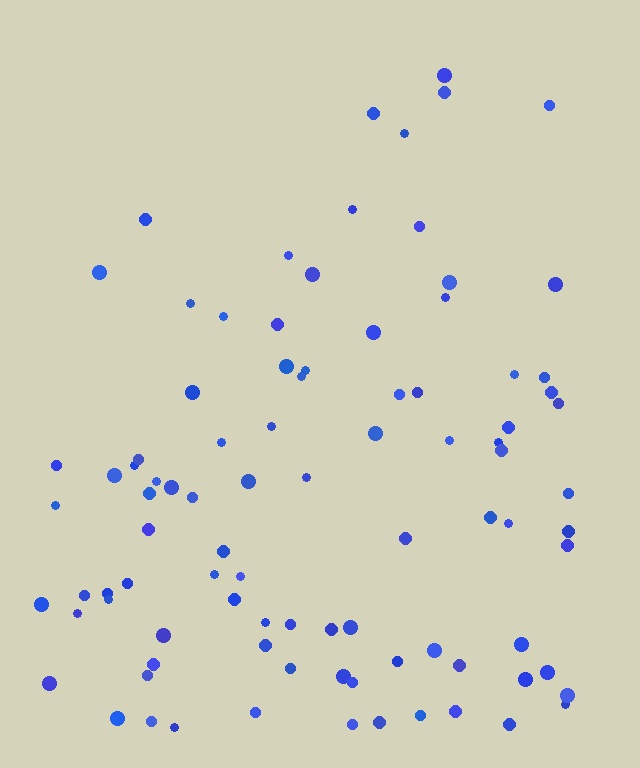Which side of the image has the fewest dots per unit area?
The top.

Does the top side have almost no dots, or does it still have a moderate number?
Still a moderate number, just noticeably fewer than the bottom.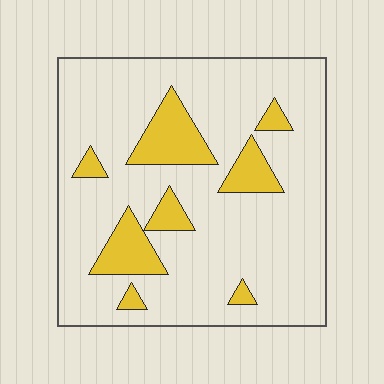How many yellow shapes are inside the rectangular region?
8.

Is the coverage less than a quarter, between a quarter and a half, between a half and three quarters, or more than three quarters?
Less than a quarter.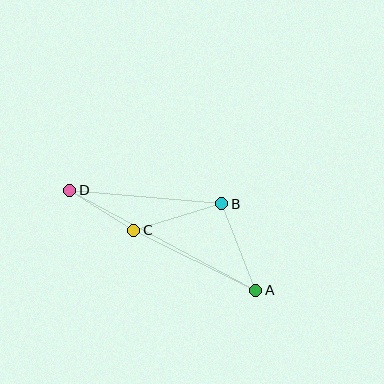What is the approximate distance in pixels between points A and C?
The distance between A and C is approximately 136 pixels.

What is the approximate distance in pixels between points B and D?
The distance between B and D is approximately 153 pixels.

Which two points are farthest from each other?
Points A and D are farthest from each other.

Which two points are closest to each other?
Points C and D are closest to each other.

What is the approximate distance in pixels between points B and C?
The distance between B and C is approximately 92 pixels.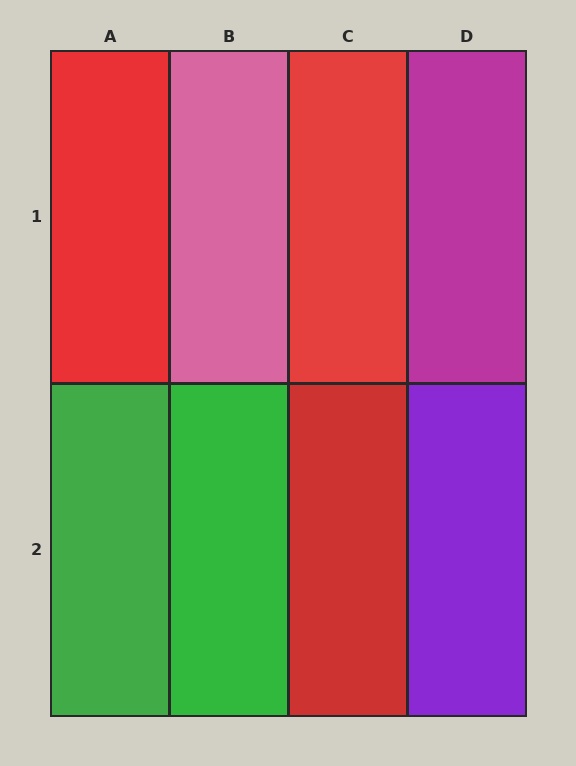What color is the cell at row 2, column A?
Green.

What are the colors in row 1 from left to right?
Red, pink, red, magenta.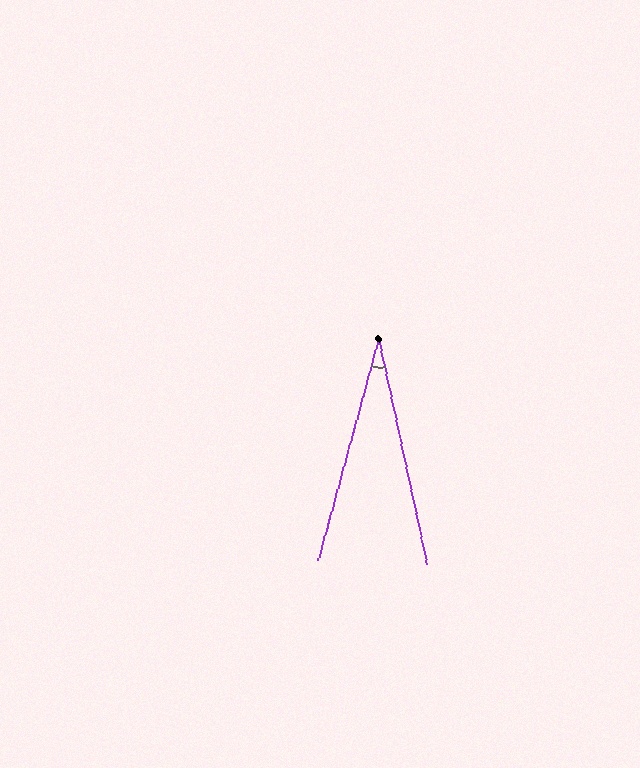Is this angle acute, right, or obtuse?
It is acute.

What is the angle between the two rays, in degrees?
Approximately 27 degrees.